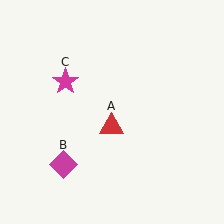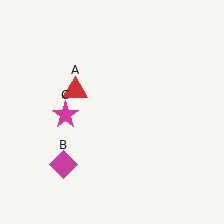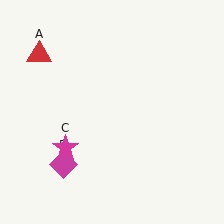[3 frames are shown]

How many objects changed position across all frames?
2 objects changed position: red triangle (object A), magenta star (object C).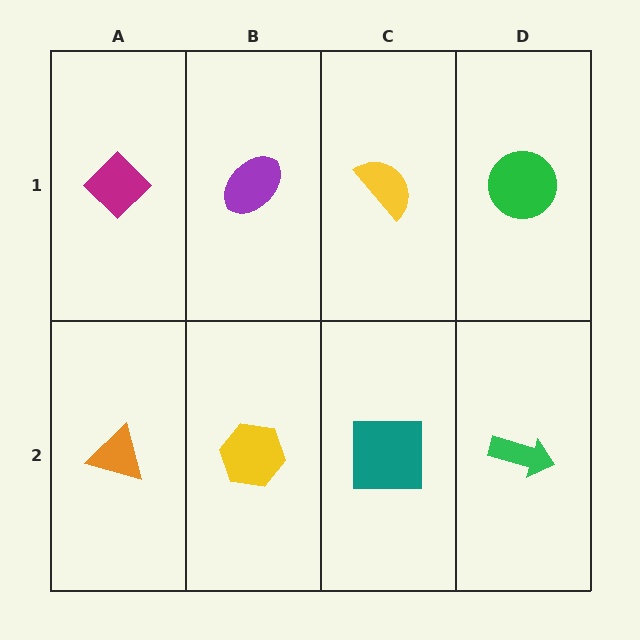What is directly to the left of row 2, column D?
A teal square.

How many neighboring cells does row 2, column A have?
2.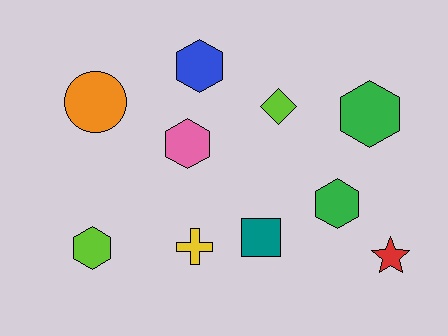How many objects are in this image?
There are 10 objects.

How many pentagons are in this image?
There are no pentagons.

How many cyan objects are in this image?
There are no cyan objects.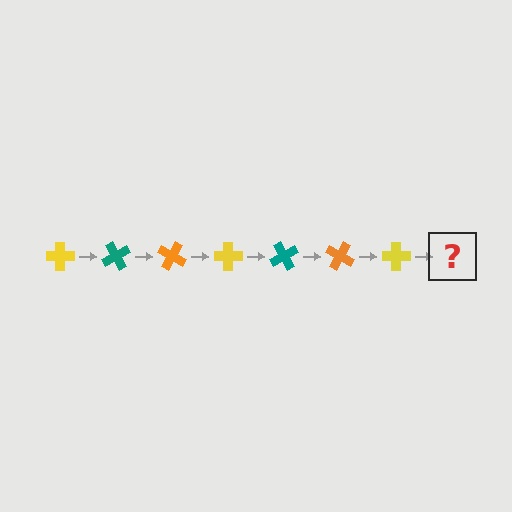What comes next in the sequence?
The next element should be a teal cross, rotated 420 degrees from the start.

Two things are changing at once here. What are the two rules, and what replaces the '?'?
The two rules are that it rotates 60 degrees each step and the color cycles through yellow, teal, and orange. The '?' should be a teal cross, rotated 420 degrees from the start.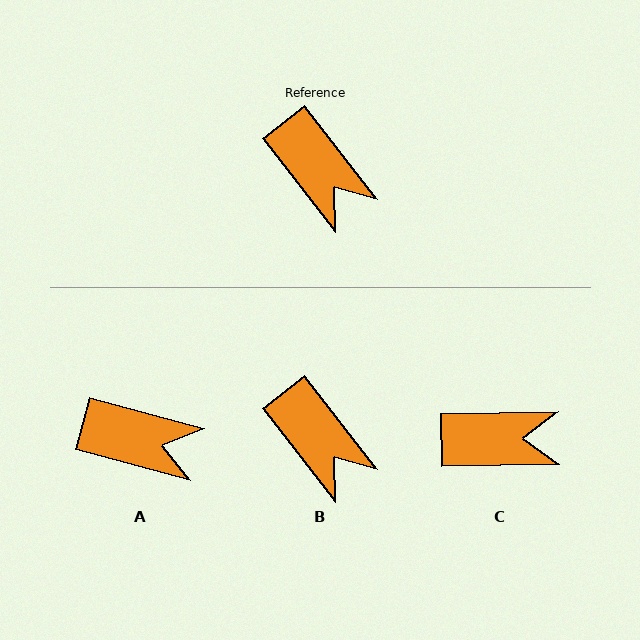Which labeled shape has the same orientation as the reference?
B.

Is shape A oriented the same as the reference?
No, it is off by about 37 degrees.